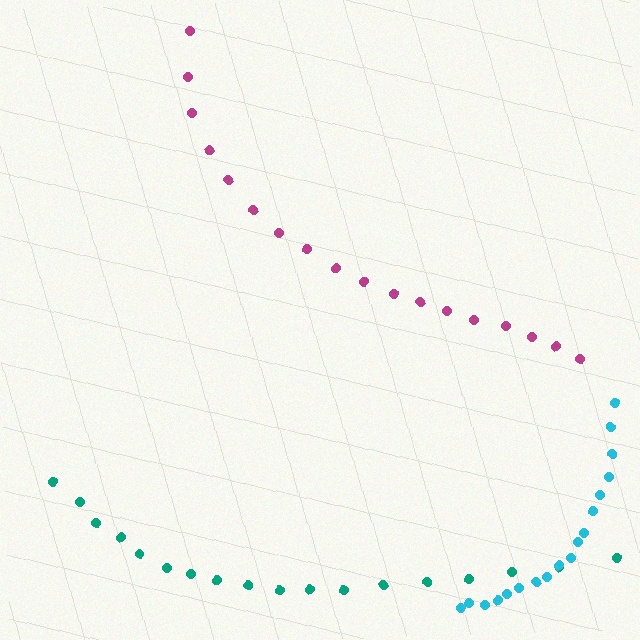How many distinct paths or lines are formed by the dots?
There are 3 distinct paths.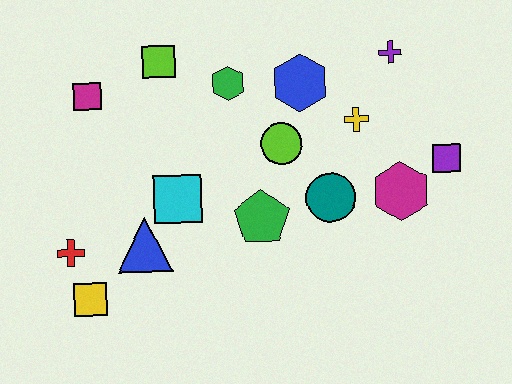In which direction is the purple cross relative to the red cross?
The purple cross is to the right of the red cross.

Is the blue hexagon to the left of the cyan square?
No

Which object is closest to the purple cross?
The yellow cross is closest to the purple cross.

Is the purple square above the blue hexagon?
No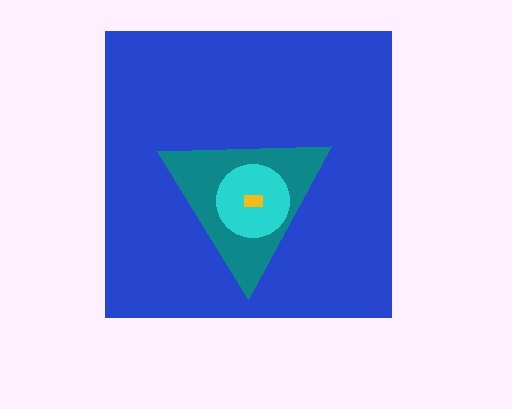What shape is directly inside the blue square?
The teal triangle.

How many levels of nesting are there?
4.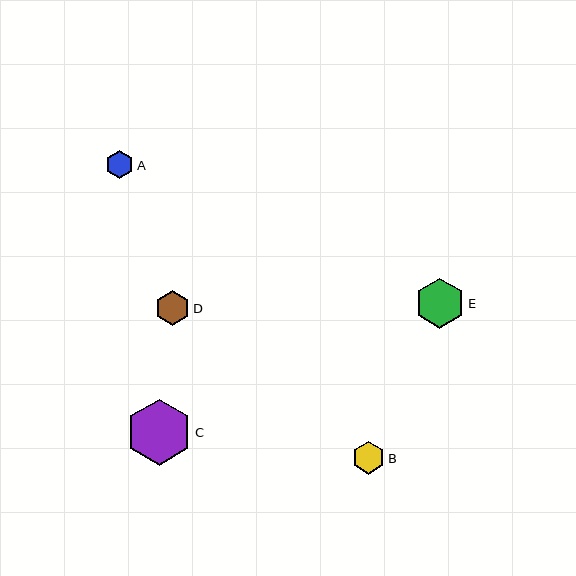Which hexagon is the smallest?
Hexagon A is the smallest with a size of approximately 28 pixels.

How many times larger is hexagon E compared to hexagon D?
Hexagon E is approximately 1.4 times the size of hexagon D.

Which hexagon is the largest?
Hexagon C is the largest with a size of approximately 66 pixels.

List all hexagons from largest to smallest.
From largest to smallest: C, E, D, B, A.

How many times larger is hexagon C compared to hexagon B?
Hexagon C is approximately 2.0 times the size of hexagon B.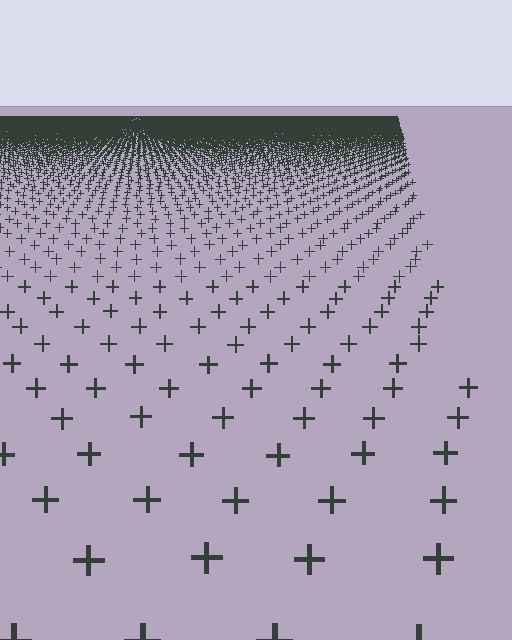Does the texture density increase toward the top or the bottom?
Density increases toward the top.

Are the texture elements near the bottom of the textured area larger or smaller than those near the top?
Larger. Near the bottom, elements are closer to the viewer and appear at a bigger on-screen size.